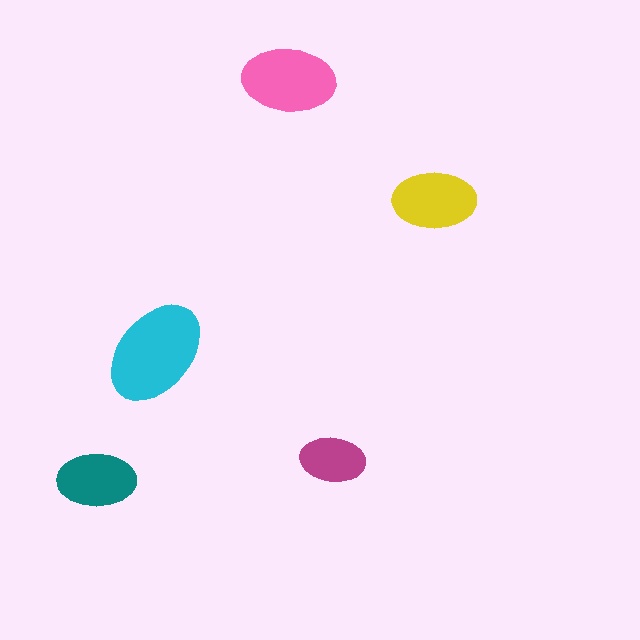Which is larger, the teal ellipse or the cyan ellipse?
The cyan one.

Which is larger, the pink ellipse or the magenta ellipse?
The pink one.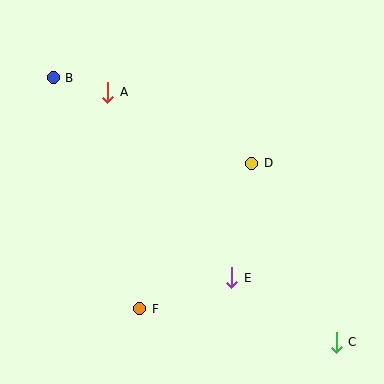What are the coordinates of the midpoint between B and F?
The midpoint between B and F is at (97, 193).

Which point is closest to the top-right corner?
Point D is closest to the top-right corner.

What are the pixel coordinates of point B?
Point B is at (53, 78).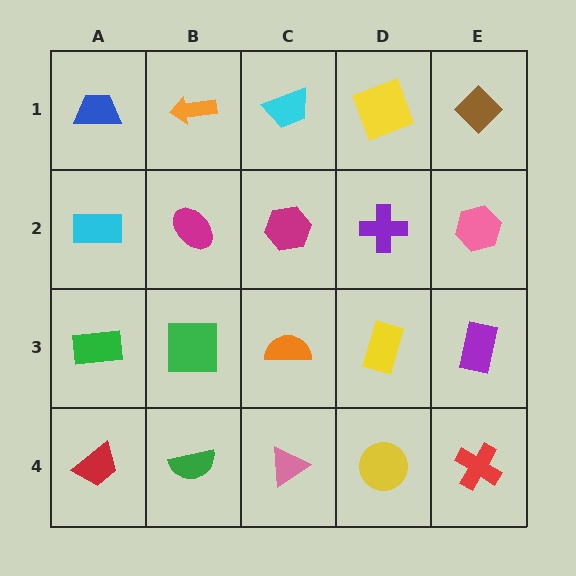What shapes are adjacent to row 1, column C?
A magenta hexagon (row 2, column C), an orange arrow (row 1, column B), a yellow square (row 1, column D).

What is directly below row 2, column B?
A green square.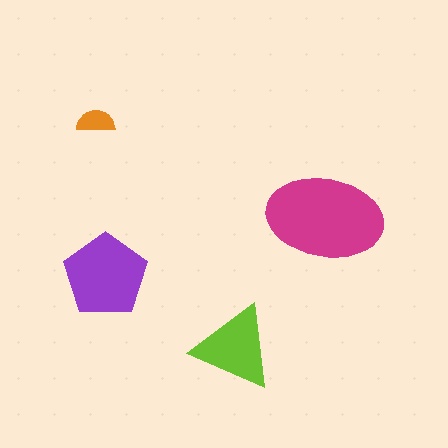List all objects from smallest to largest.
The orange semicircle, the lime triangle, the purple pentagon, the magenta ellipse.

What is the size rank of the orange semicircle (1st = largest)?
4th.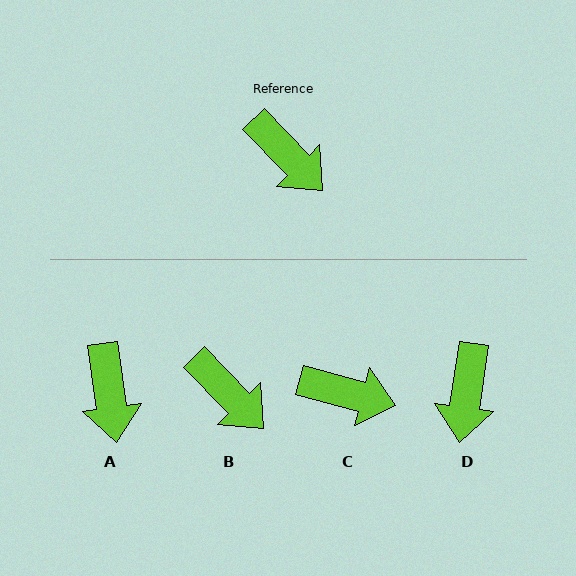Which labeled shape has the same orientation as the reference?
B.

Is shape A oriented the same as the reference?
No, it is off by about 36 degrees.